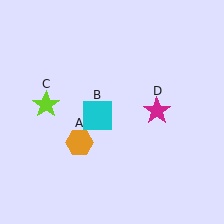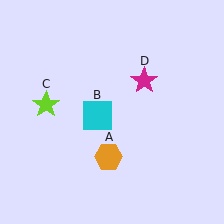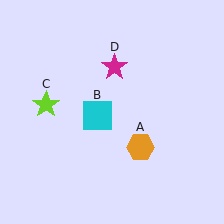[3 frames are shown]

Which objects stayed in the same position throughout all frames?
Cyan square (object B) and lime star (object C) remained stationary.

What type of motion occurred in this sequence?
The orange hexagon (object A), magenta star (object D) rotated counterclockwise around the center of the scene.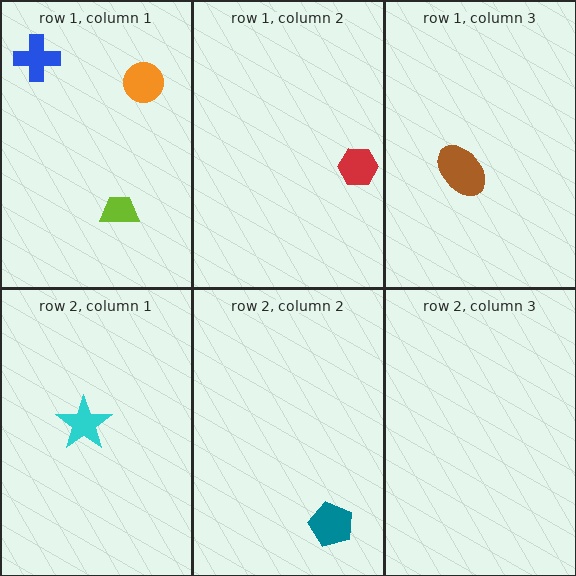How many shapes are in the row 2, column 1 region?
1.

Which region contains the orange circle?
The row 1, column 1 region.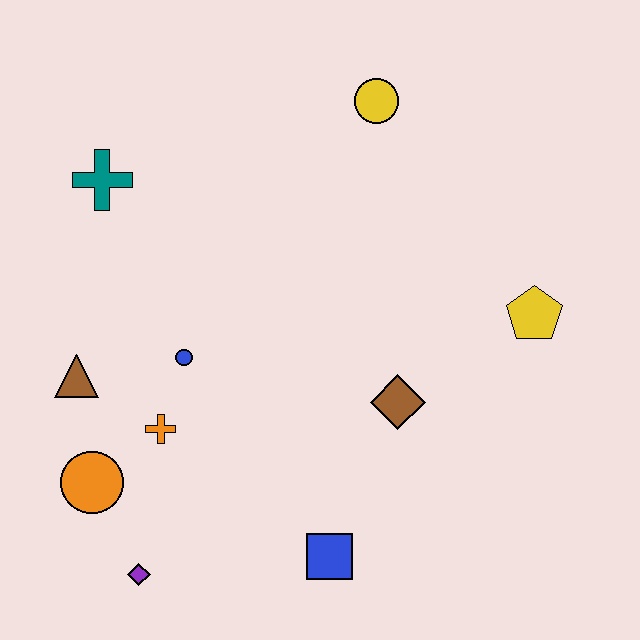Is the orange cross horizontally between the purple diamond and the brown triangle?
No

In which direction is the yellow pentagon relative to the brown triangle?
The yellow pentagon is to the right of the brown triangle.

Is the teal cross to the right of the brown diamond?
No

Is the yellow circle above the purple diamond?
Yes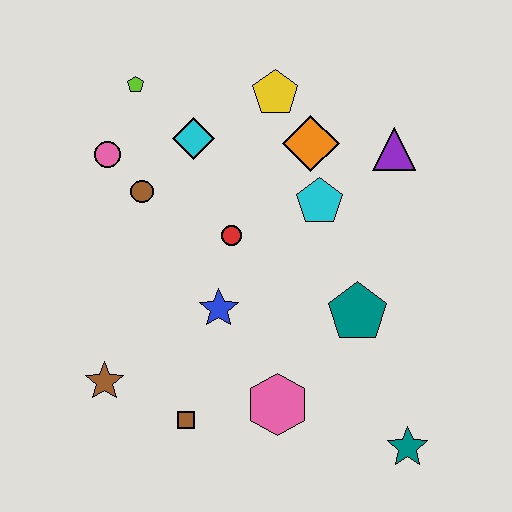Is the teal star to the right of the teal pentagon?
Yes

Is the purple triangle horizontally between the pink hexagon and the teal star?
Yes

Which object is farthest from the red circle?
The teal star is farthest from the red circle.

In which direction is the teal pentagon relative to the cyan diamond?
The teal pentagon is below the cyan diamond.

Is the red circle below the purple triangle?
Yes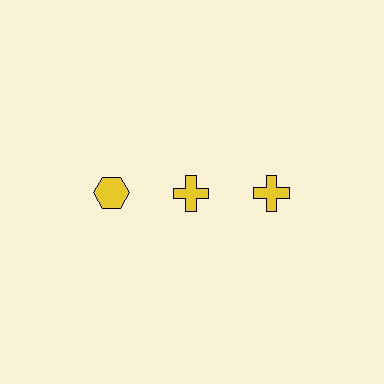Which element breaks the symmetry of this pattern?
The yellow hexagon in the top row, leftmost column breaks the symmetry. All other shapes are yellow crosses.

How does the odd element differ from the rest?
It has a different shape: hexagon instead of cross.